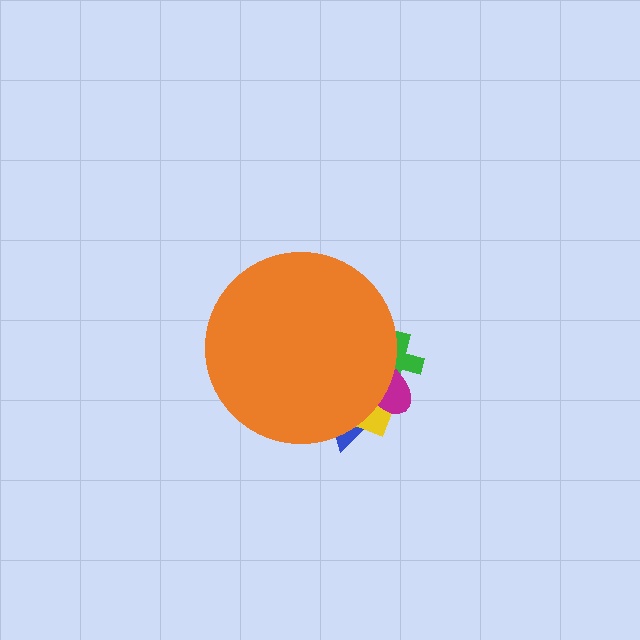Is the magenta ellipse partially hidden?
Yes, the magenta ellipse is partially hidden behind the orange circle.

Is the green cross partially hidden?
Yes, the green cross is partially hidden behind the orange circle.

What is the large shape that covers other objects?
An orange circle.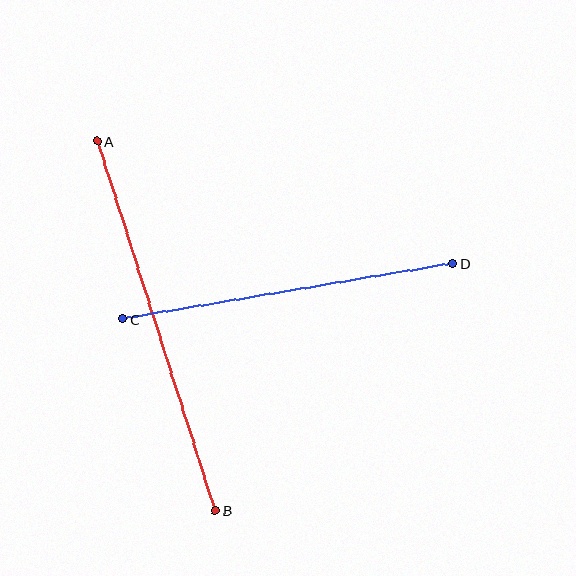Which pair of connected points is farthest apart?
Points A and B are farthest apart.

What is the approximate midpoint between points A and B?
The midpoint is at approximately (157, 326) pixels.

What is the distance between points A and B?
The distance is approximately 388 pixels.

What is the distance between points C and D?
The distance is approximately 335 pixels.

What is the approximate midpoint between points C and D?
The midpoint is at approximately (288, 291) pixels.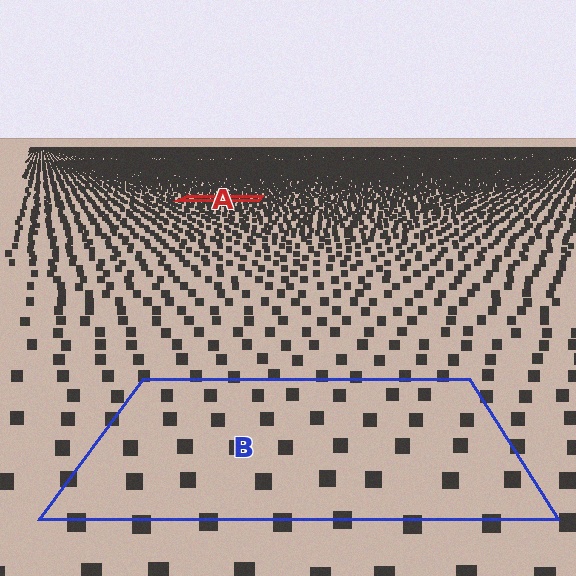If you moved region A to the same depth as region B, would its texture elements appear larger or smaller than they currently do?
They would appear larger. At a closer depth, the same texture elements are projected at a bigger on-screen size.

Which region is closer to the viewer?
Region B is closer. The texture elements there are larger and more spread out.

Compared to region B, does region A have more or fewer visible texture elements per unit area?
Region A has more texture elements per unit area — they are packed more densely because it is farther away.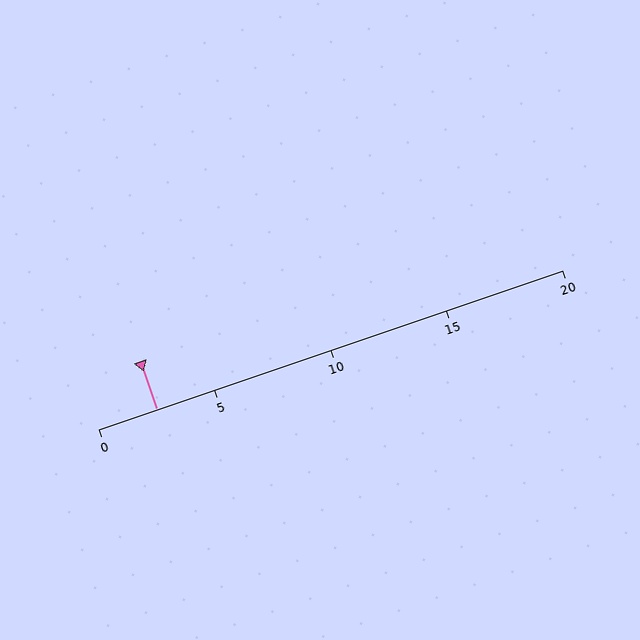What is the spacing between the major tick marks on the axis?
The major ticks are spaced 5 apart.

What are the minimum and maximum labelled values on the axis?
The axis runs from 0 to 20.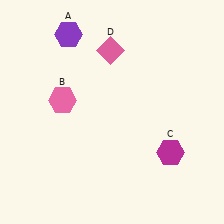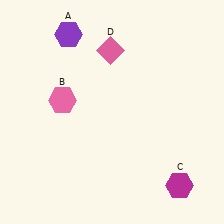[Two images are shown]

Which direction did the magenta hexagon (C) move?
The magenta hexagon (C) moved down.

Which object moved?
The magenta hexagon (C) moved down.